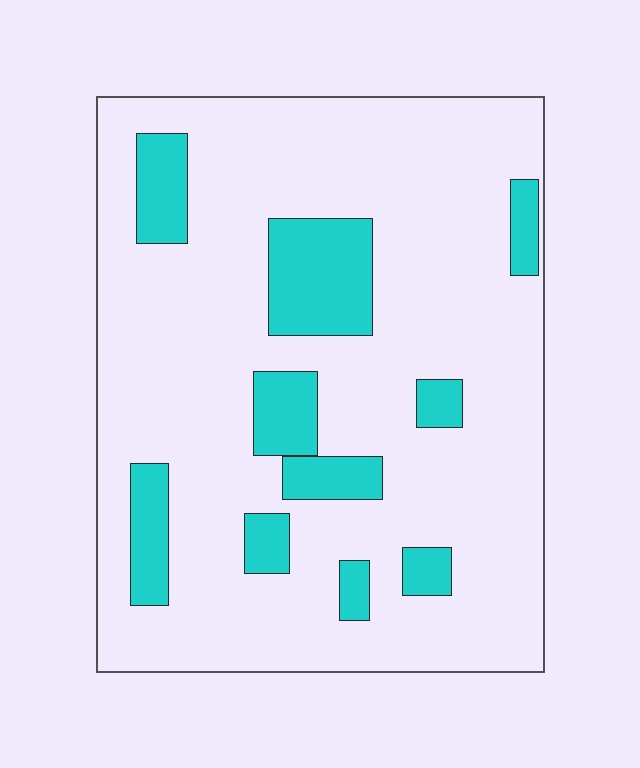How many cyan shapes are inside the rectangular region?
10.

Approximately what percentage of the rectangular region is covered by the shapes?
Approximately 20%.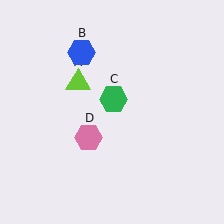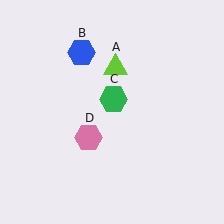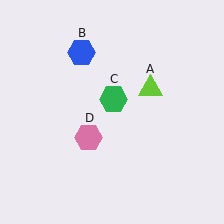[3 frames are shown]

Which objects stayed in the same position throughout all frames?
Blue hexagon (object B) and green hexagon (object C) and pink hexagon (object D) remained stationary.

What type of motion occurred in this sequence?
The lime triangle (object A) rotated clockwise around the center of the scene.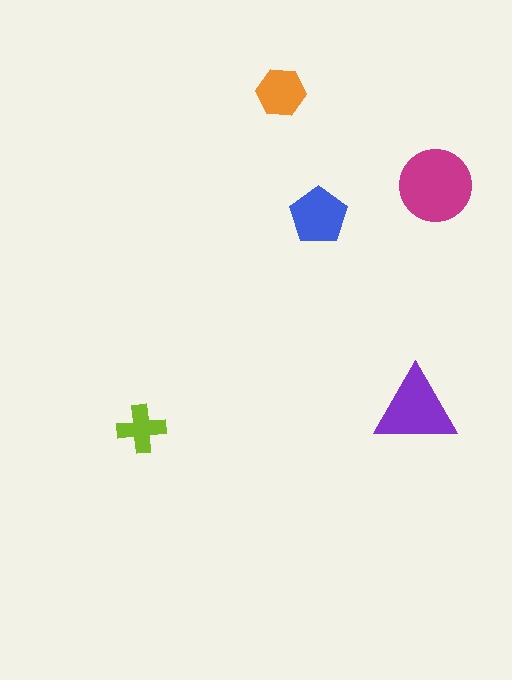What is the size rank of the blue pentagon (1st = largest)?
3rd.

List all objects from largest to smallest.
The magenta circle, the purple triangle, the blue pentagon, the orange hexagon, the lime cross.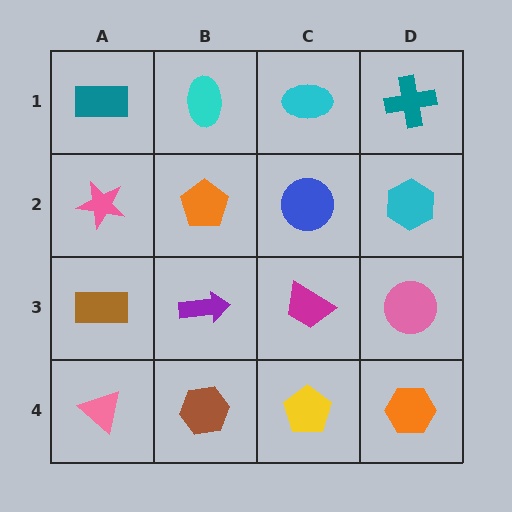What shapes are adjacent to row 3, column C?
A blue circle (row 2, column C), a yellow pentagon (row 4, column C), a purple arrow (row 3, column B), a pink circle (row 3, column D).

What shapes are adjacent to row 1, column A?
A pink star (row 2, column A), a cyan ellipse (row 1, column B).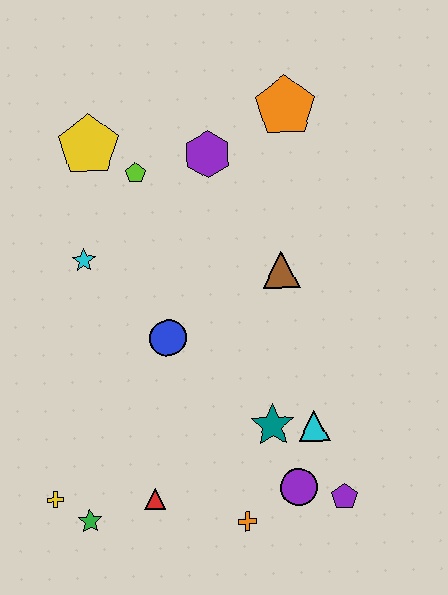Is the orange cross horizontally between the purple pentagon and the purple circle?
No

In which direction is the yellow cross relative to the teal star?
The yellow cross is to the left of the teal star.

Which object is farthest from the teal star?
The yellow pentagon is farthest from the teal star.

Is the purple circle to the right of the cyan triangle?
No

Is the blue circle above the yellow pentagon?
No